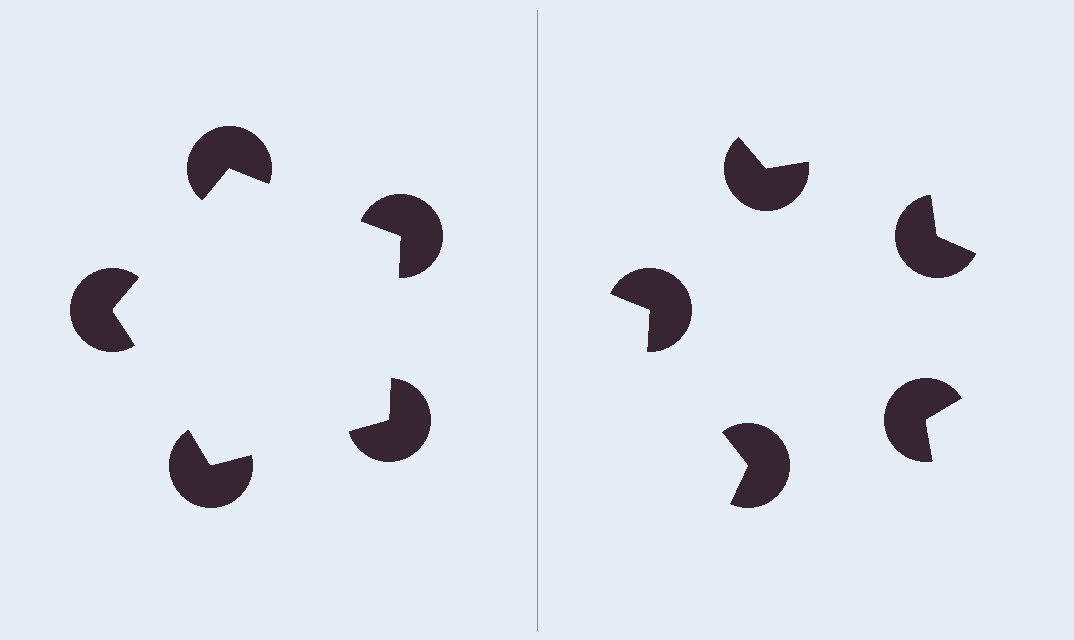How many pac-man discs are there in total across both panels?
10 — 5 on each side.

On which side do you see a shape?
An illusory pentagon appears on the left side. On the right side the wedge cuts are rotated, so no coherent shape forms.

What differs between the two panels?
The pac-man discs are positioned identically on both sides; only the wedge orientations differ. On the left they align to a pentagon; on the right they are misaligned.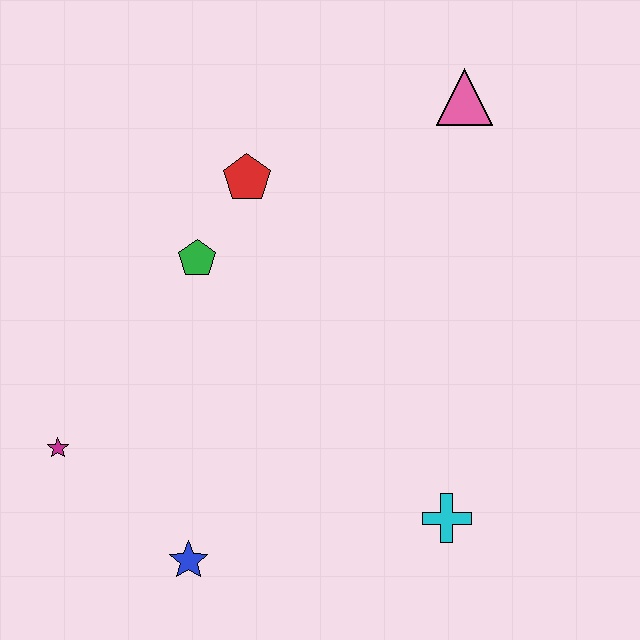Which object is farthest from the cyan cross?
The pink triangle is farthest from the cyan cross.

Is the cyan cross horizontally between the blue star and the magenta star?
No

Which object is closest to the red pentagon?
The green pentagon is closest to the red pentagon.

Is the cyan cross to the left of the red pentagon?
No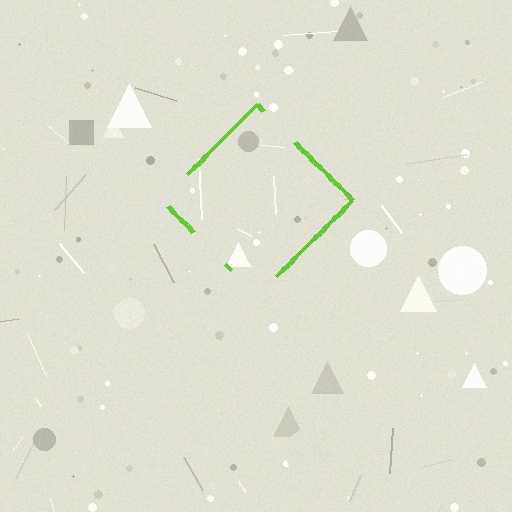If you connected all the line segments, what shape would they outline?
They would outline a diamond.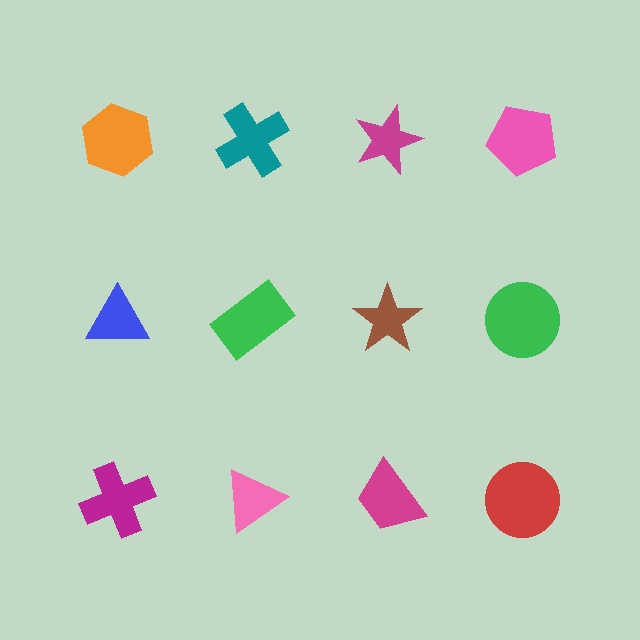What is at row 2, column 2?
A green rectangle.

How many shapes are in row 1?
4 shapes.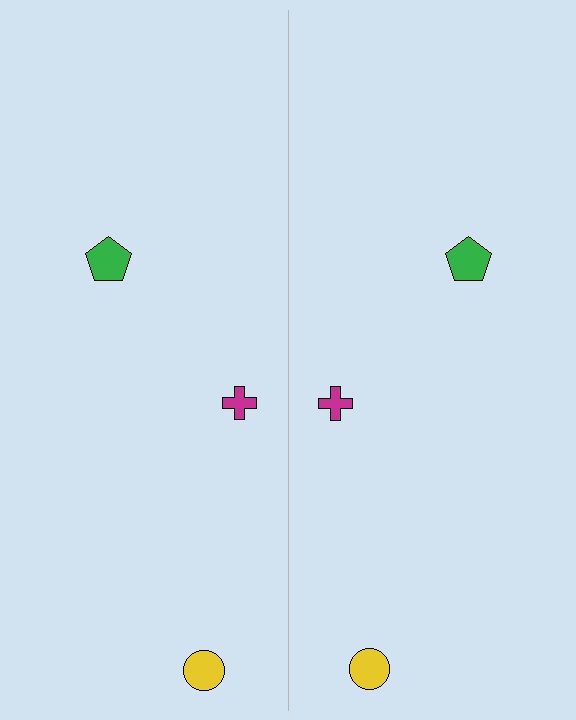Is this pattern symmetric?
Yes, this pattern has bilateral (reflection) symmetry.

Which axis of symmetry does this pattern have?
The pattern has a vertical axis of symmetry running through the center of the image.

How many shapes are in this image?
There are 6 shapes in this image.